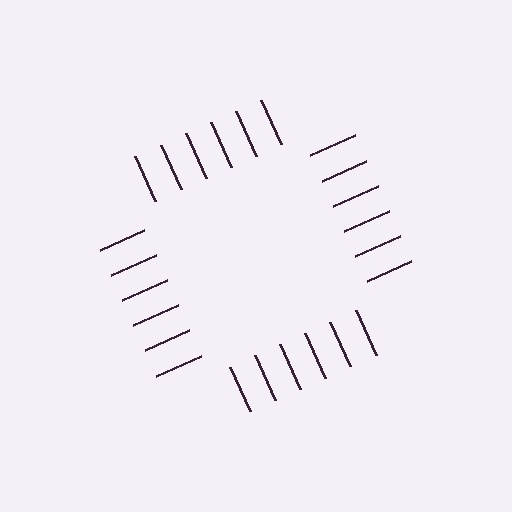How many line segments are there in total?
24 — 6 along each of the 4 edges.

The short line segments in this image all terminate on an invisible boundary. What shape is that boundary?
An illusory square — the line segments terminate on its edges but no continuous stroke is drawn.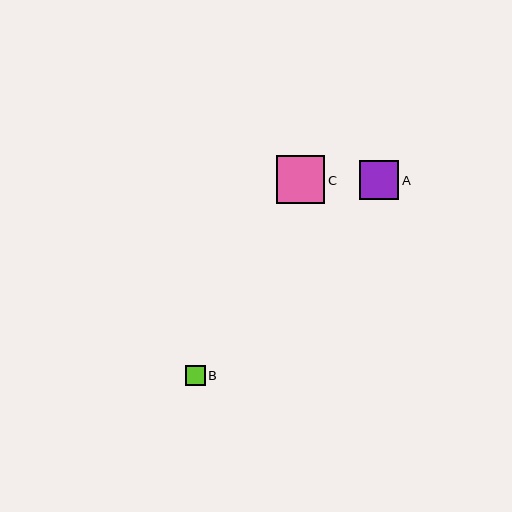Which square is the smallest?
Square B is the smallest with a size of approximately 20 pixels.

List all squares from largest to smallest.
From largest to smallest: C, A, B.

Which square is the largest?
Square C is the largest with a size of approximately 48 pixels.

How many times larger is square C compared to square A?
Square C is approximately 1.2 times the size of square A.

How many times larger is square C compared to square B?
Square C is approximately 2.4 times the size of square B.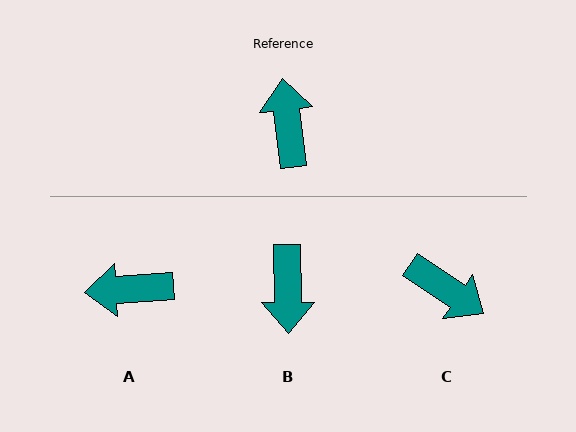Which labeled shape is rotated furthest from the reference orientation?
B, about 174 degrees away.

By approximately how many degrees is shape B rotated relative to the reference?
Approximately 174 degrees counter-clockwise.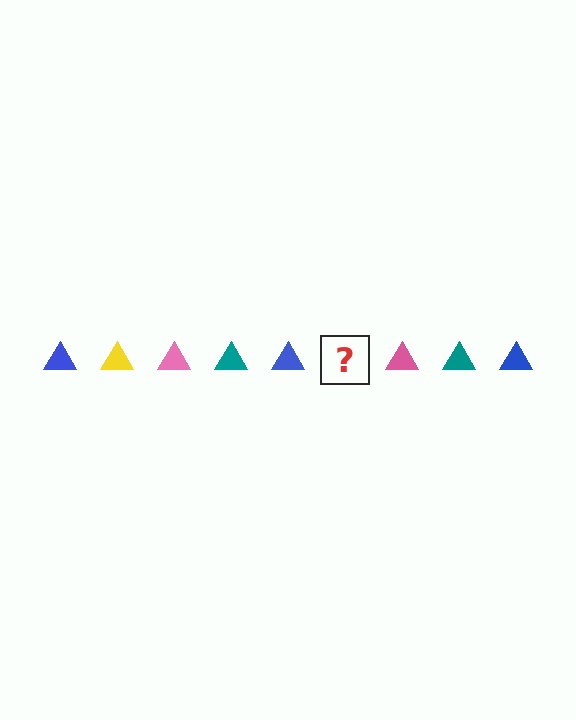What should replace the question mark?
The question mark should be replaced with a yellow triangle.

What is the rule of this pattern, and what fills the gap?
The rule is that the pattern cycles through blue, yellow, pink, teal triangles. The gap should be filled with a yellow triangle.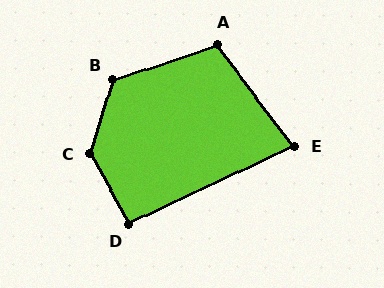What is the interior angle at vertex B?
Approximately 125 degrees (obtuse).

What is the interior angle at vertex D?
Approximately 93 degrees (approximately right).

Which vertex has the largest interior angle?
C, at approximately 135 degrees.